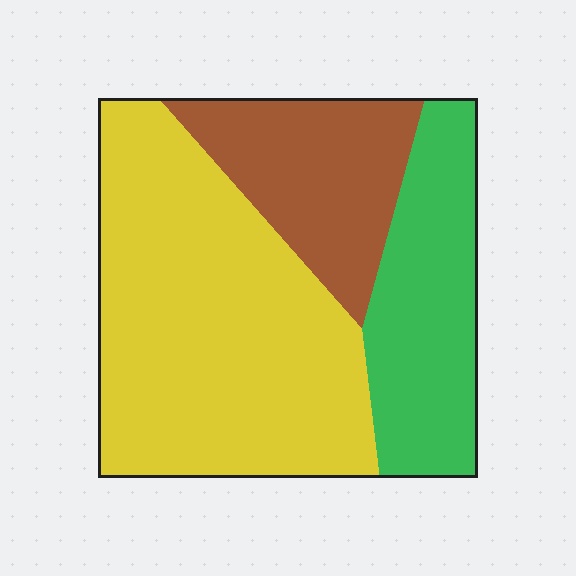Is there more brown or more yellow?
Yellow.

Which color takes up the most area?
Yellow, at roughly 55%.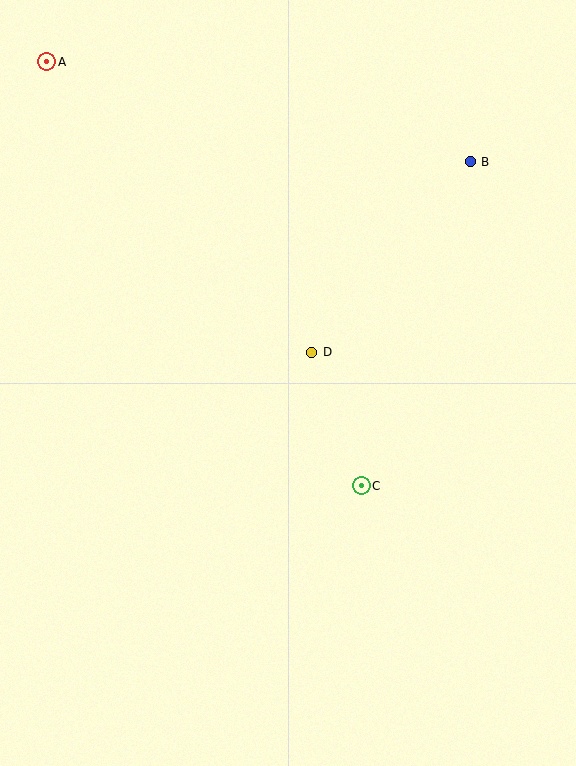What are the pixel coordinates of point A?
Point A is at (47, 62).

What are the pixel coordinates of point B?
Point B is at (470, 162).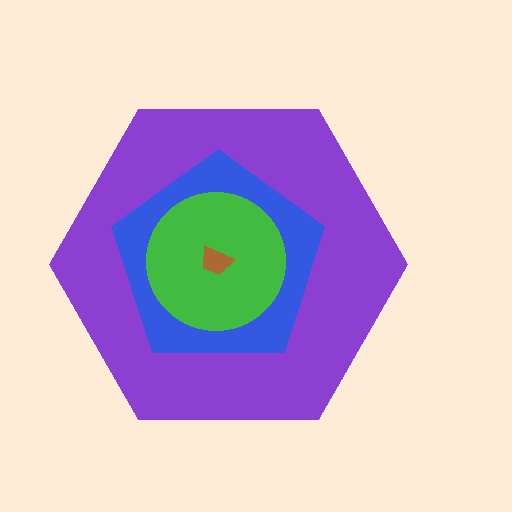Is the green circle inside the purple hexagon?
Yes.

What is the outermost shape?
The purple hexagon.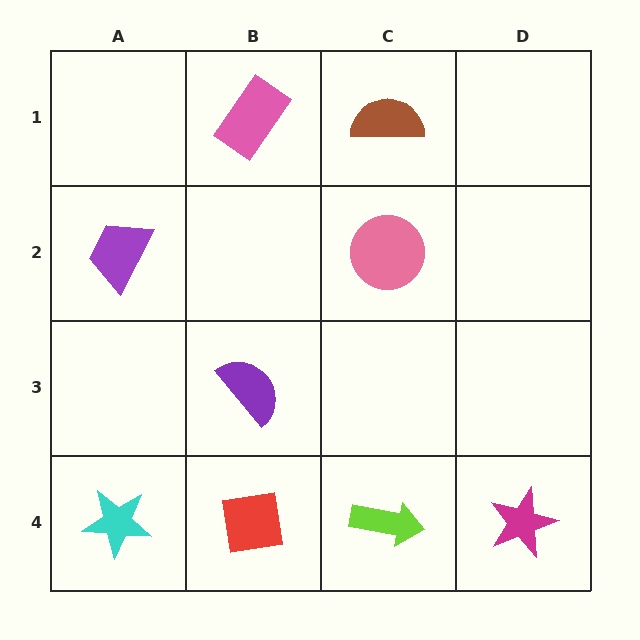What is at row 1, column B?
A pink rectangle.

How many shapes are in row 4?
4 shapes.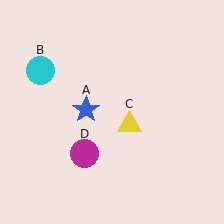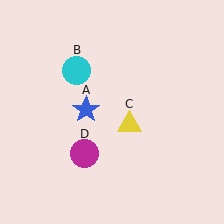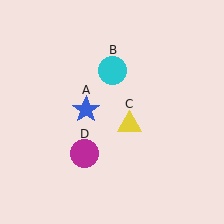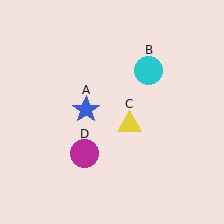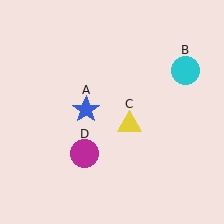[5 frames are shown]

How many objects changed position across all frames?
1 object changed position: cyan circle (object B).